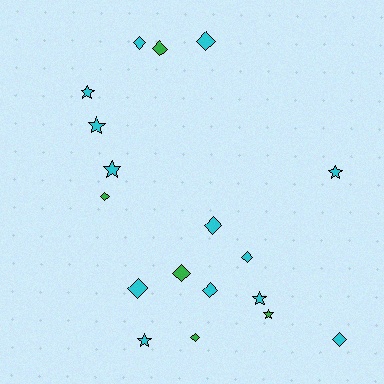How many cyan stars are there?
There are 6 cyan stars.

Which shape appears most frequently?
Diamond, with 11 objects.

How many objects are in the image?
There are 18 objects.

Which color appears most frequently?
Cyan, with 13 objects.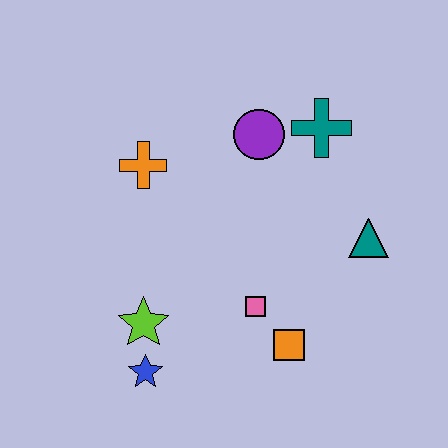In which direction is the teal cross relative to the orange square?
The teal cross is above the orange square.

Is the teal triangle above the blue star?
Yes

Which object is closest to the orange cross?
The purple circle is closest to the orange cross.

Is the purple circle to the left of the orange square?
Yes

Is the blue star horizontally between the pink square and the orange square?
No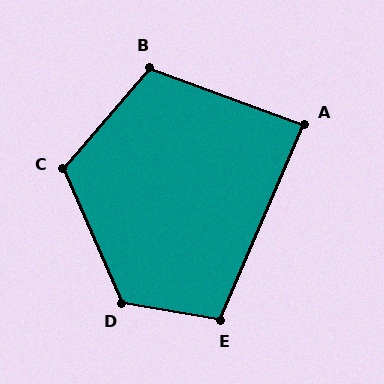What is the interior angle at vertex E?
Approximately 103 degrees (obtuse).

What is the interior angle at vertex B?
Approximately 111 degrees (obtuse).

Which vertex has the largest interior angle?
D, at approximately 124 degrees.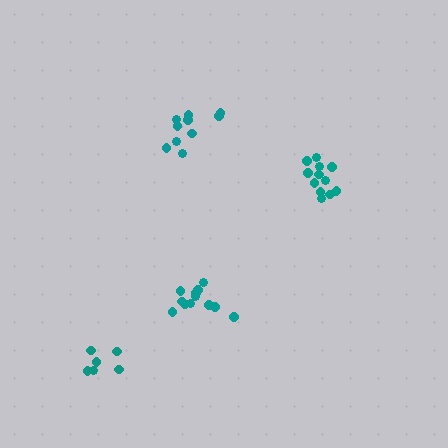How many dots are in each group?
Group 1: 10 dots, Group 2: 12 dots, Group 3: 6 dots, Group 4: 12 dots (40 total).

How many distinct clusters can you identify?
There are 4 distinct clusters.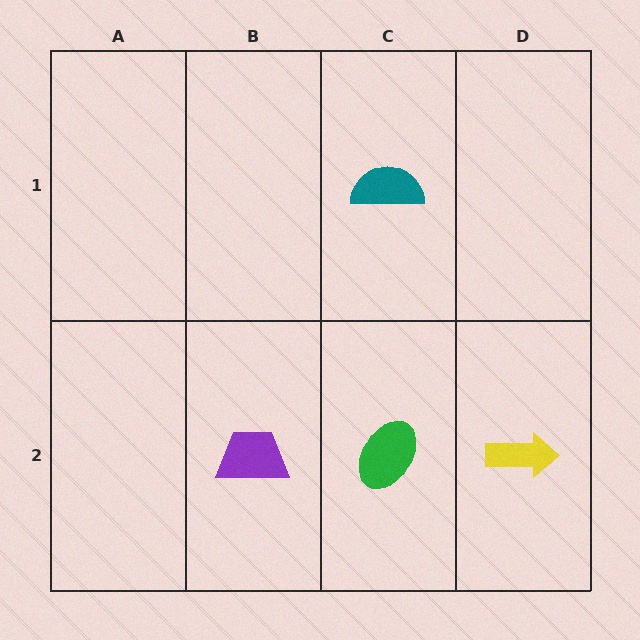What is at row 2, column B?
A purple trapezoid.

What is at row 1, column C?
A teal semicircle.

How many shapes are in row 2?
3 shapes.